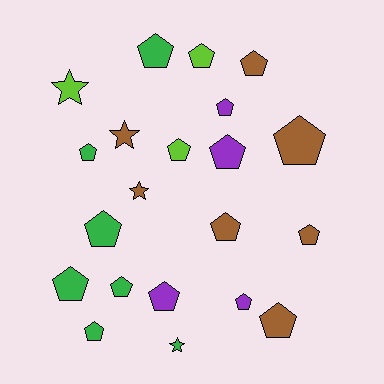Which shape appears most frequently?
Pentagon, with 17 objects.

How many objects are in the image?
There are 21 objects.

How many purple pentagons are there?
There are 4 purple pentagons.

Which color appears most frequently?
Green, with 7 objects.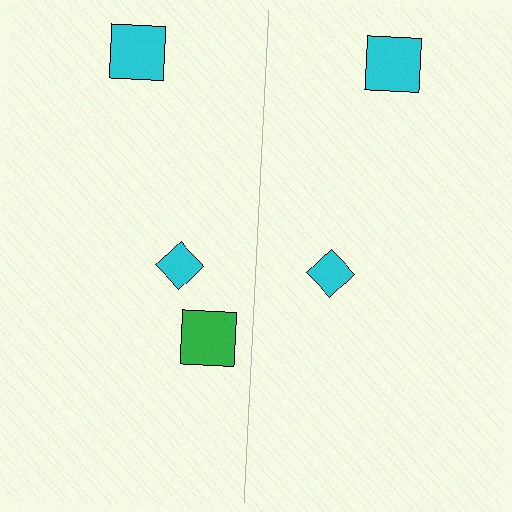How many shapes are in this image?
There are 5 shapes in this image.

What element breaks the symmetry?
A green square is missing from the right side.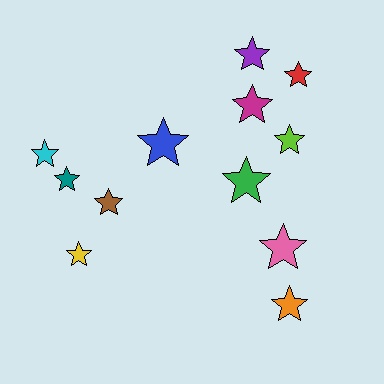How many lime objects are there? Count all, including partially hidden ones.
There is 1 lime object.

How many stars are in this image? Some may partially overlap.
There are 12 stars.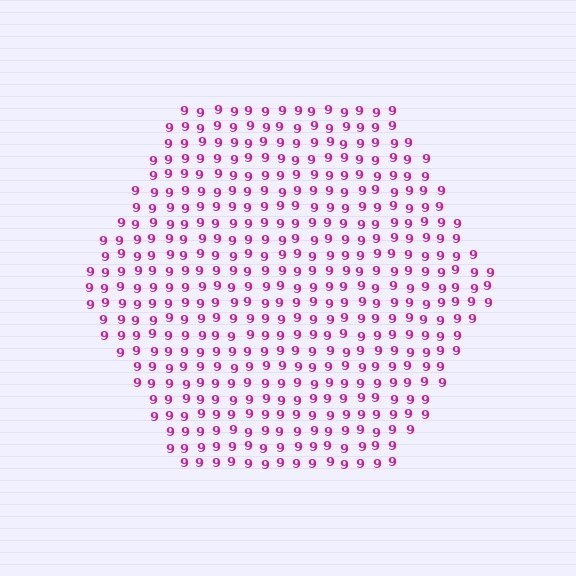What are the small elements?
The small elements are digit 9's.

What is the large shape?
The large shape is a hexagon.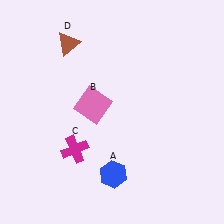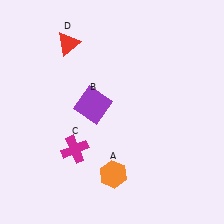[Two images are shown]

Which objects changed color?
A changed from blue to orange. B changed from pink to purple. D changed from brown to red.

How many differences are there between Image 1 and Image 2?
There are 3 differences between the two images.